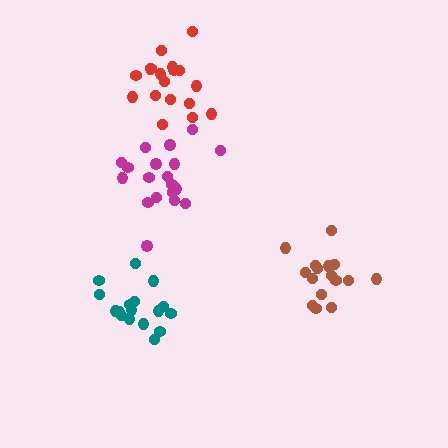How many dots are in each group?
Group 1: 18 dots, Group 2: 16 dots, Group 3: 18 dots, Group 4: 19 dots (71 total).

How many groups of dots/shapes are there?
There are 4 groups.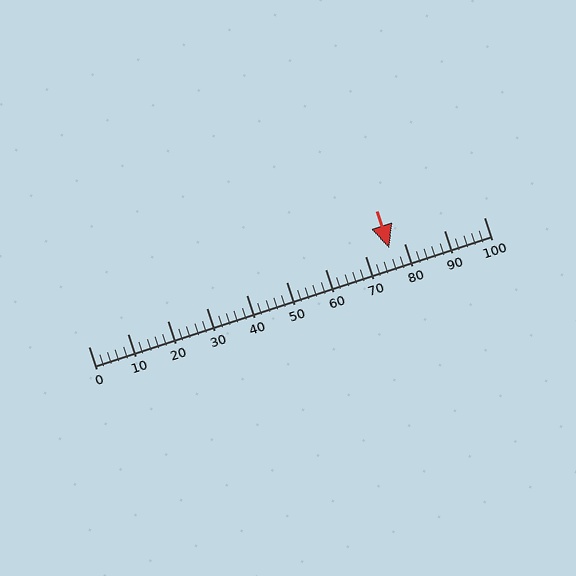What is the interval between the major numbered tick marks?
The major tick marks are spaced 10 units apart.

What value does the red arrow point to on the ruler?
The red arrow points to approximately 76.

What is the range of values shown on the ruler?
The ruler shows values from 0 to 100.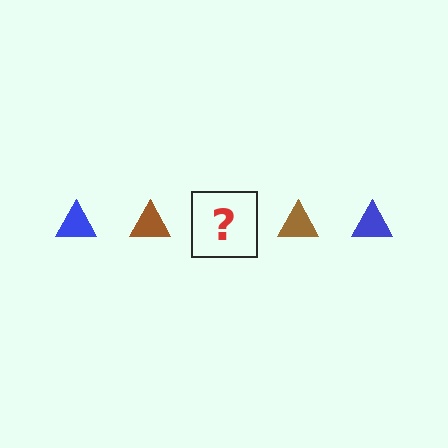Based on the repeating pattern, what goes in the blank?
The blank should be a blue triangle.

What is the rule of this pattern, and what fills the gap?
The rule is that the pattern cycles through blue, brown triangles. The gap should be filled with a blue triangle.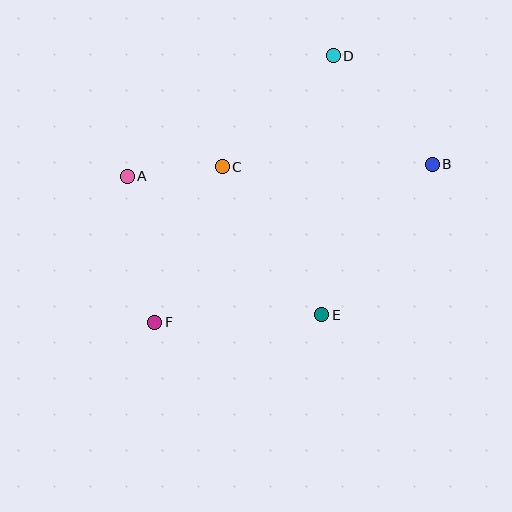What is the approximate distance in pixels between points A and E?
The distance between A and E is approximately 239 pixels.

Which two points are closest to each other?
Points A and C are closest to each other.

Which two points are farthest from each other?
Points D and F are farthest from each other.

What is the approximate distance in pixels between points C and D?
The distance between C and D is approximately 157 pixels.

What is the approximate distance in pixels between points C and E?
The distance between C and E is approximately 179 pixels.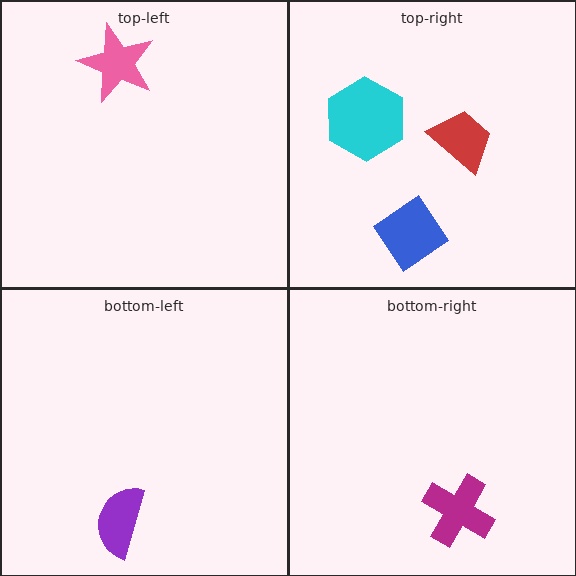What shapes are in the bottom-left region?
The purple semicircle.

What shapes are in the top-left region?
The pink star.